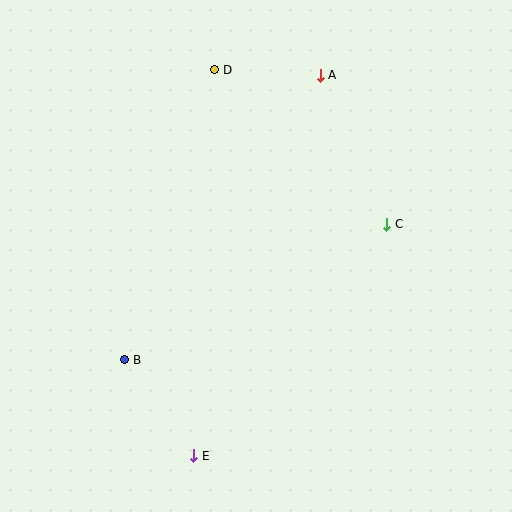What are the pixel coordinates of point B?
Point B is at (125, 360).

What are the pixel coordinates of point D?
Point D is at (215, 70).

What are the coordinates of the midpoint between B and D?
The midpoint between B and D is at (170, 215).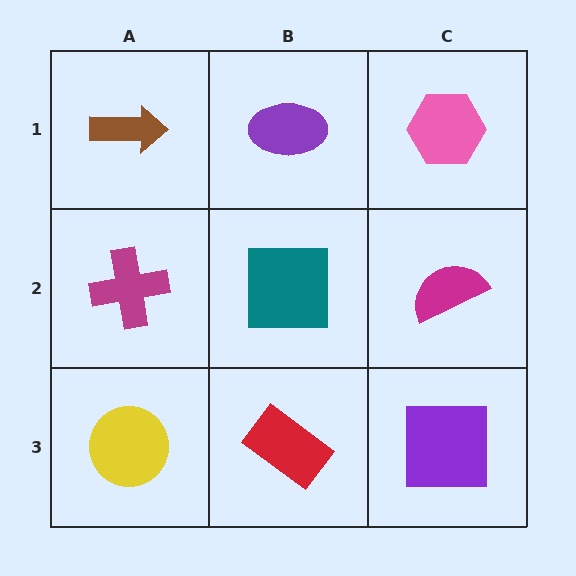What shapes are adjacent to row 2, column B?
A purple ellipse (row 1, column B), a red rectangle (row 3, column B), a magenta cross (row 2, column A), a magenta semicircle (row 2, column C).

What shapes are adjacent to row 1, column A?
A magenta cross (row 2, column A), a purple ellipse (row 1, column B).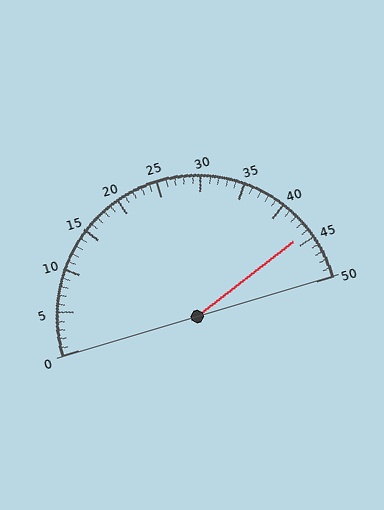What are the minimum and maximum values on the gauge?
The gauge ranges from 0 to 50.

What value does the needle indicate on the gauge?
The needle indicates approximately 44.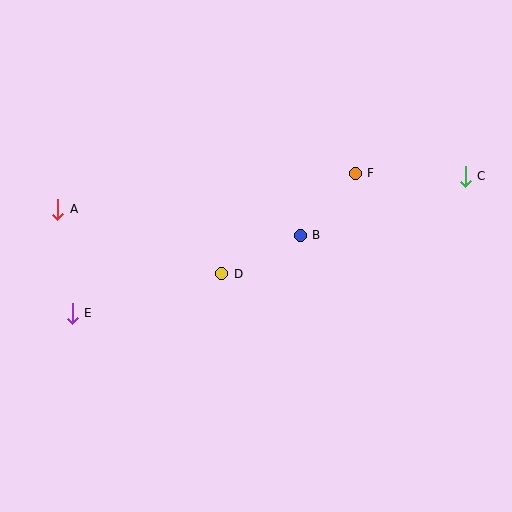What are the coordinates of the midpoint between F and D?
The midpoint between F and D is at (288, 223).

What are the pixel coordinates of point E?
Point E is at (72, 313).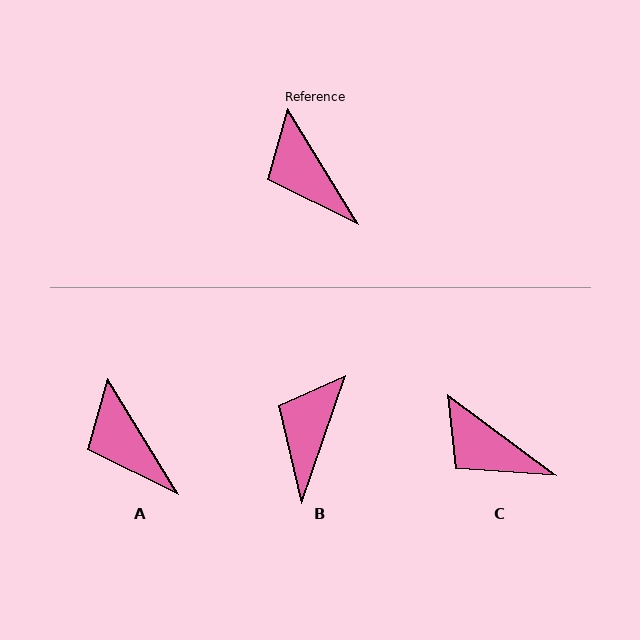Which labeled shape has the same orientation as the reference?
A.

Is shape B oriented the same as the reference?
No, it is off by about 51 degrees.